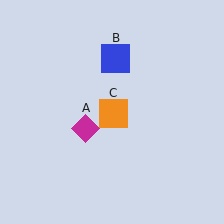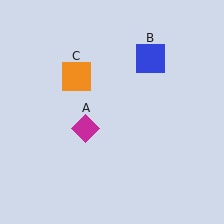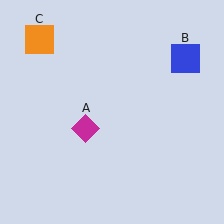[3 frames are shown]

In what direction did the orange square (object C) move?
The orange square (object C) moved up and to the left.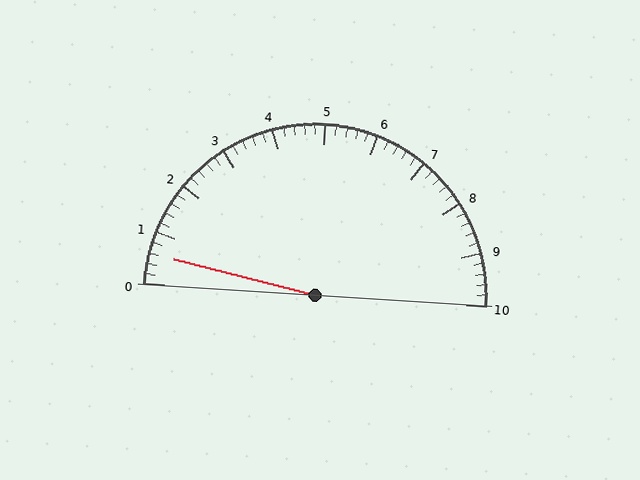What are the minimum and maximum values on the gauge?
The gauge ranges from 0 to 10.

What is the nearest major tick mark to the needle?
The nearest major tick mark is 1.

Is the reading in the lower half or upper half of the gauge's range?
The reading is in the lower half of the range (0 to 10).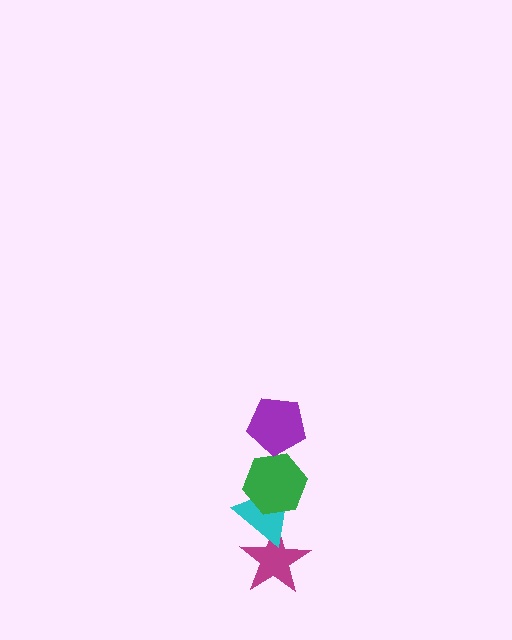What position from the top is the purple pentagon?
The purple pentagon is 1st from the top.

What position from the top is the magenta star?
The magenta star is 4th from the top.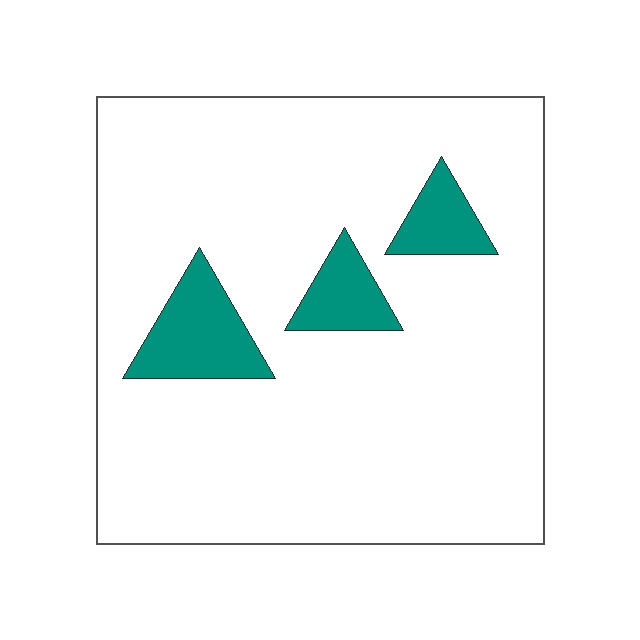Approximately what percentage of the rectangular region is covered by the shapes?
Approximately 10%.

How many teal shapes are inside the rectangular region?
3.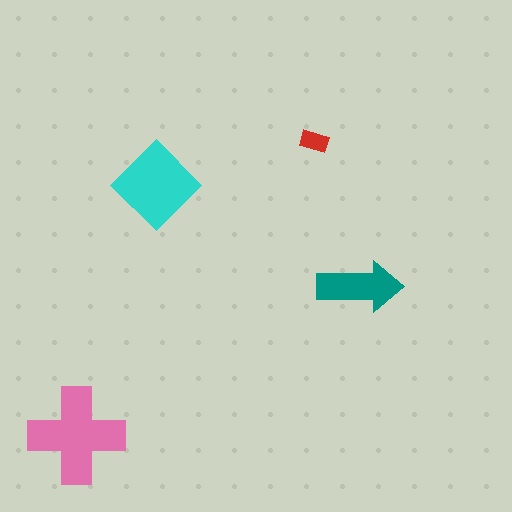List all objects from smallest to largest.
The red rectangle, the teal arrow, the cyan diamond, the pink cross.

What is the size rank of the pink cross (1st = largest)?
1st.